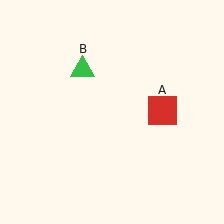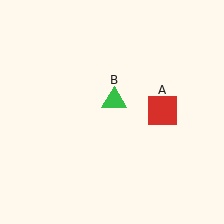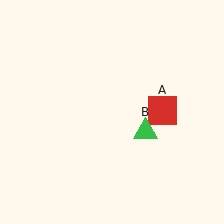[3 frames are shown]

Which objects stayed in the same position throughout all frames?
Red square (object A) remained stationary.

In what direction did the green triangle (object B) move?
The green triangle (object B) moved down and to the right.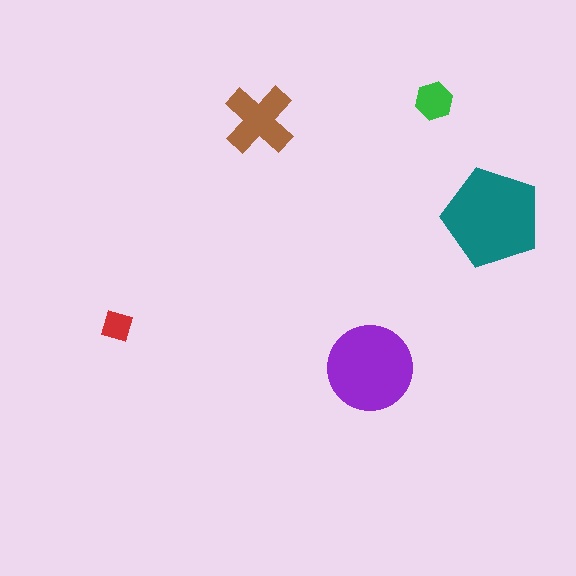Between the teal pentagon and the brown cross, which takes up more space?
The teal pentagon.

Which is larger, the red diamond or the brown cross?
The brown cross.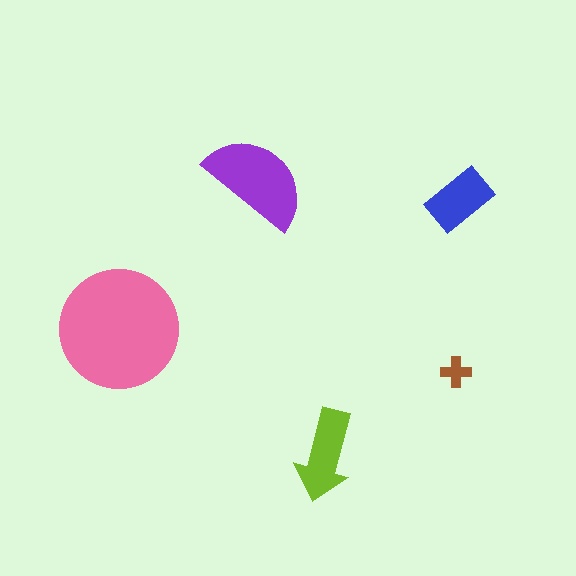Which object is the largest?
The pink circle.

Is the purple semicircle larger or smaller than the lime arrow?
Larger.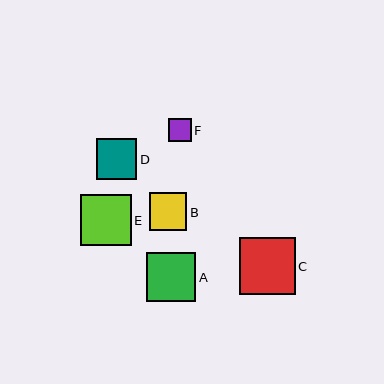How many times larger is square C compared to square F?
Square C is approximately 2.5 times the size of square F.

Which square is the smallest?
Square F is the smallest with a size of approximately 23 pixels.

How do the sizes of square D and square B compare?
Square D and square B are approximately the same size.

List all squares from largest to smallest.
From largest to smallest: C, E, A, D, B, F.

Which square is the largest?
Square C is the largest with a size of approximately 56 pixels.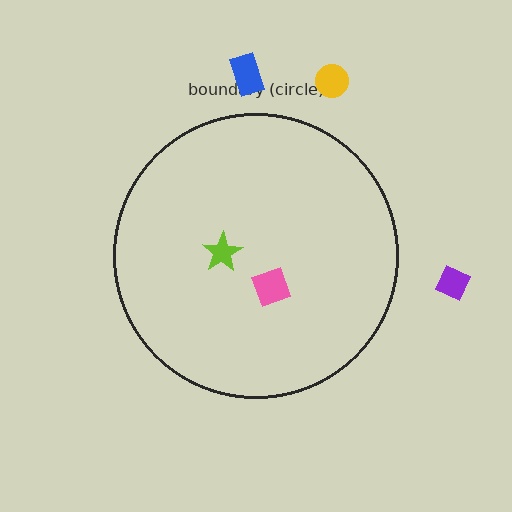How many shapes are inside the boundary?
2 inside, 3 outside.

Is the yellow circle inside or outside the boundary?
Outside.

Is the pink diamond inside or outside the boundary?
Inside.